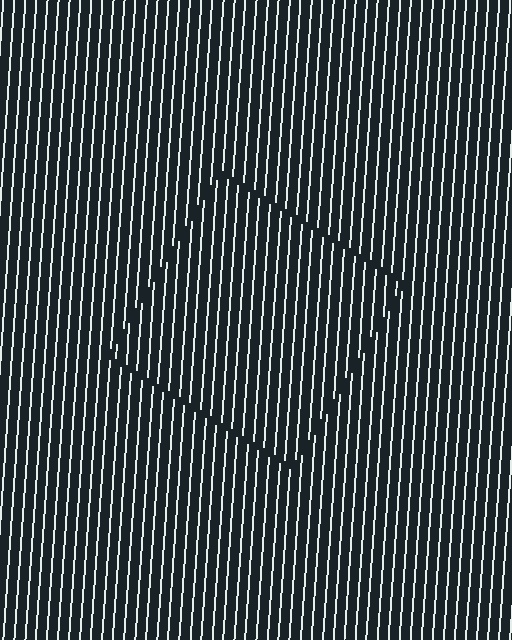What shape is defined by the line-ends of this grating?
An illusory square. The interior of the shape contains the same grating, shifted by half a period — the contour is defined by the phase discontinuity where line-ends from the inner and outer gratings abut.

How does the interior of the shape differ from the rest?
The interior of the shape contains the same grating, shifted by half a period — the contour is defined by the phase discontinuity where line-ends from the inner and outer gratings abut.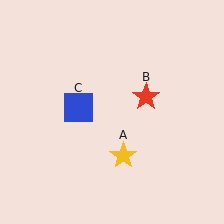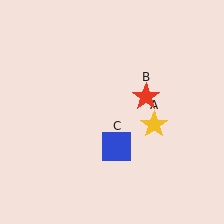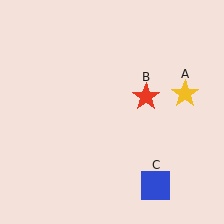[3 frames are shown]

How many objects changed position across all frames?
2 objects changed position: yellow star (object A), blue square (object C).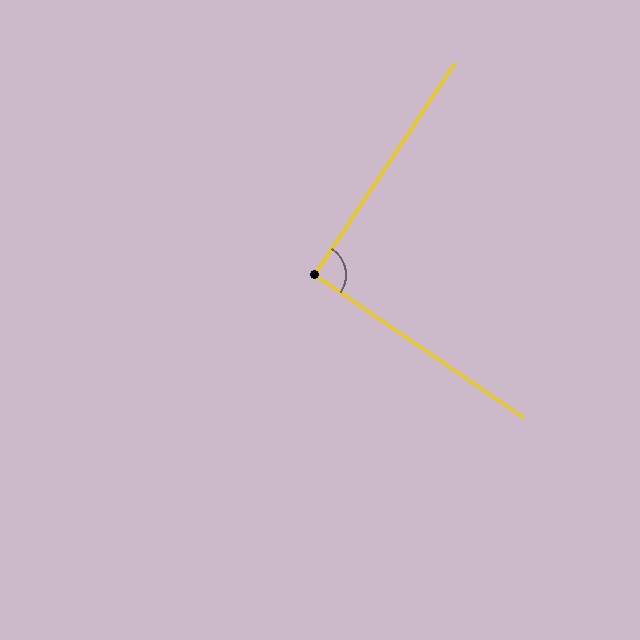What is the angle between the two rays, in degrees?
Approximately 91 degrees.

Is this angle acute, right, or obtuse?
It is approximately a right angle.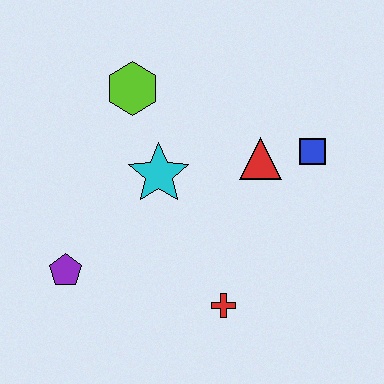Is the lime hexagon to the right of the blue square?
No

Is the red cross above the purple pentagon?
No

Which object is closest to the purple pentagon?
The cyan star is closest to the purple pentagon.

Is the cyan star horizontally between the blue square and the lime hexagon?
Yes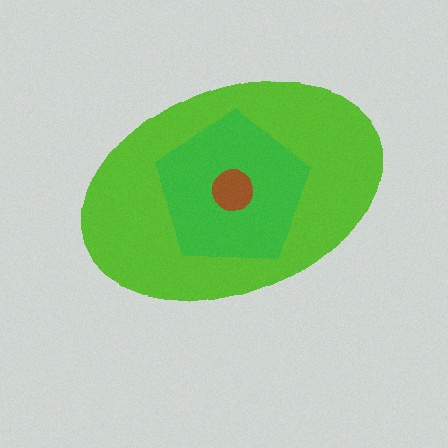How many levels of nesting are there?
3.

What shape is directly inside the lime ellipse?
The green pentagon.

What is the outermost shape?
The lime ellipse.